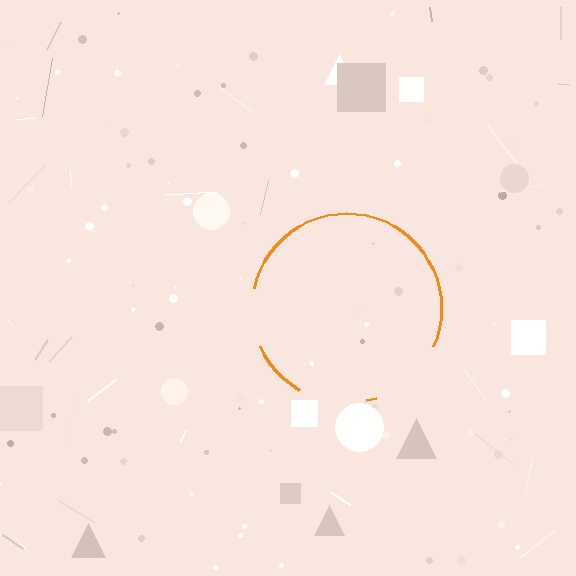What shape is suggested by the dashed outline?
The dashed outline suggests a circle.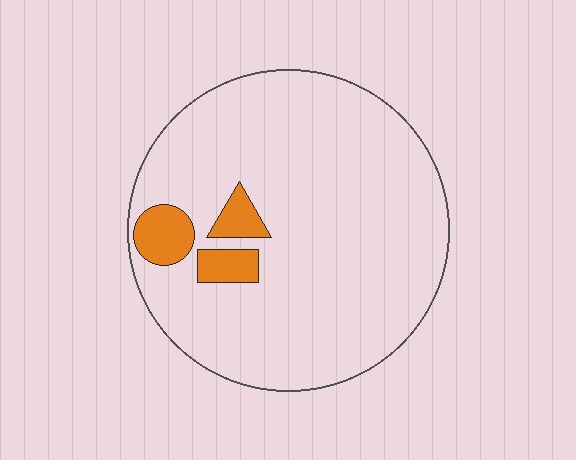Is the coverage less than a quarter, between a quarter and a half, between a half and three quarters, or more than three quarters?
Less than a quarter.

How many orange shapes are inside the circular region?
3.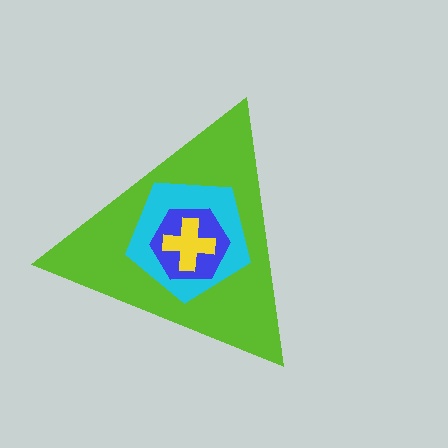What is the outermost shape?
The lime triangle.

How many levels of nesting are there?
4.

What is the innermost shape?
The yellow cross.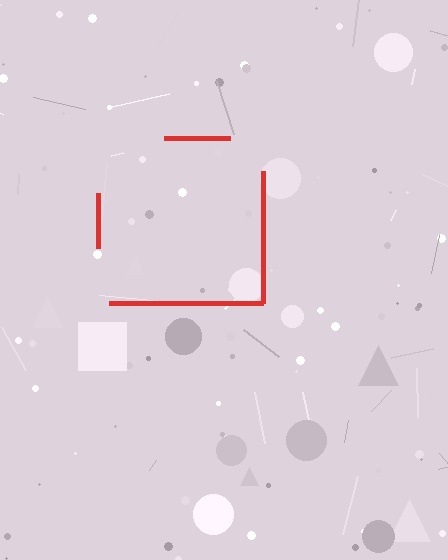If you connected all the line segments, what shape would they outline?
They would outline a square.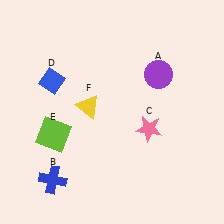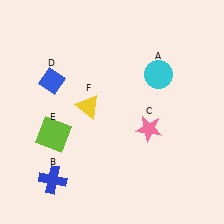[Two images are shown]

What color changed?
The circle (A) changed from purple in Image 1 to cyan in Image 2.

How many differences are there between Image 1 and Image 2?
There is 1 difference between the two images.